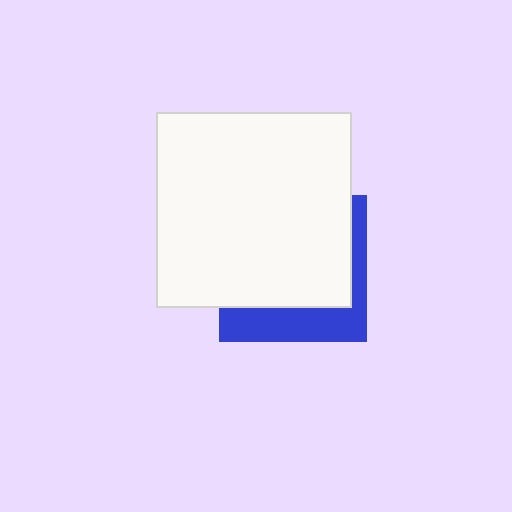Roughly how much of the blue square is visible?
A small part of it is visible (roughly 32%).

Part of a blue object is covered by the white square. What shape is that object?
It is a square.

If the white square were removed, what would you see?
You would see the complete blue square.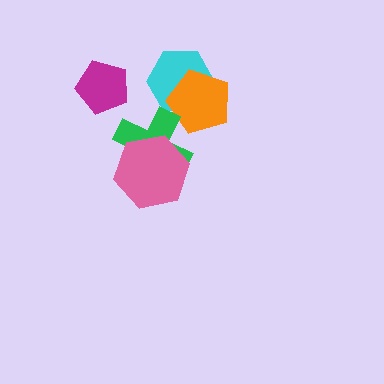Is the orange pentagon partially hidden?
Yes, it is partially covered by another shape.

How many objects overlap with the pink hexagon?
1 object overlaps with the pink hexagon.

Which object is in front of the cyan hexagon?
The orange pentagon is in front of the cyan hexagon.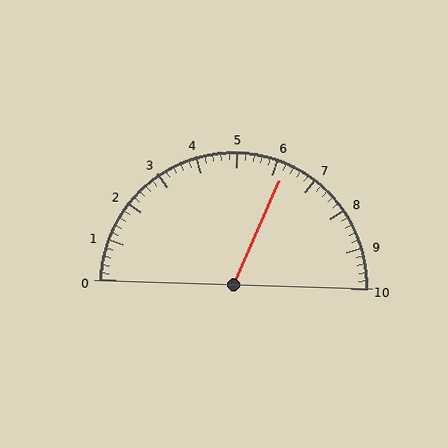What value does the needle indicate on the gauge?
The needle indicates approximately 6.2.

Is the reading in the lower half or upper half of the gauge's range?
The reading is in the upper half of the range (0 to 10).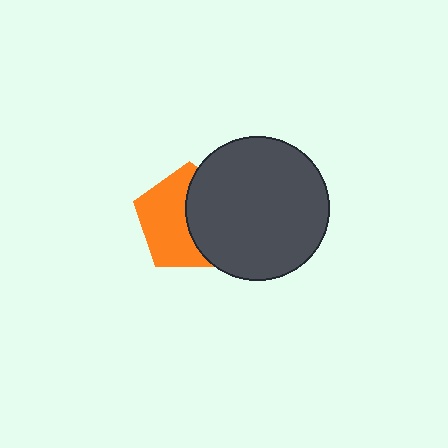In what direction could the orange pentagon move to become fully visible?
The orange pentagon could move left. That would shift it out from behind the dark gray circle entirely.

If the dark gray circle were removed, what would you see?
You would see the complete orange pentagon.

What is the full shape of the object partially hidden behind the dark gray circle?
The partially hidden object is an orange pentagon.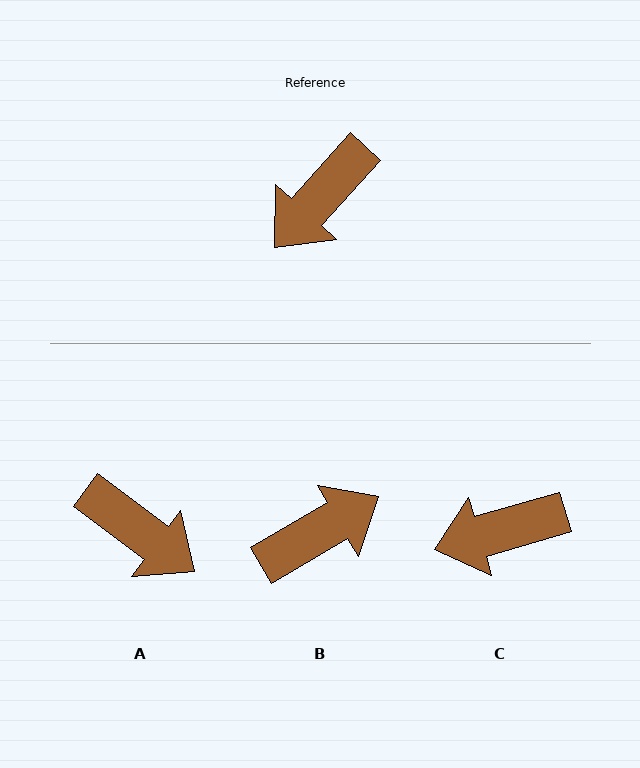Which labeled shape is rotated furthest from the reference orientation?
B, about 162 degrees away.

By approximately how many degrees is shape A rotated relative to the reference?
Approximately 95 degrees counter-clockwise.